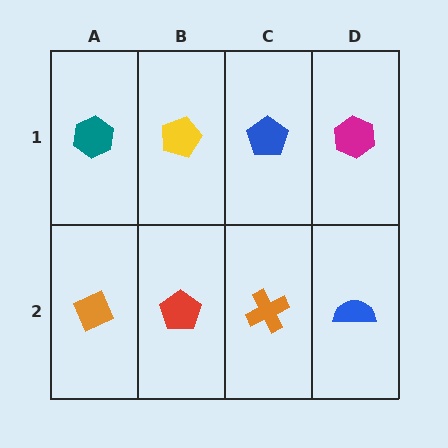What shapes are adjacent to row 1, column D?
A blue semicircle (row 2, column D), a blue pentagon (row 1, column C).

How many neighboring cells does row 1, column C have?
3.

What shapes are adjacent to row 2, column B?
A yellow pentagon (row 1, column B), an orange diamond (row 2, column A), an orange cross (row 2, column C).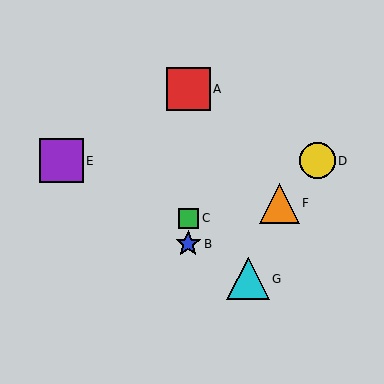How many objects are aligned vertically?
3 objects (A, B, C) are aligned vertically.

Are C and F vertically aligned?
No, C is at x≈188 and F is at x≈279.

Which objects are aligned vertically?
Objects A, B, C are aligned vertically.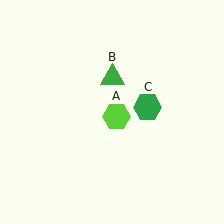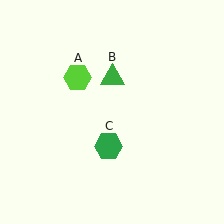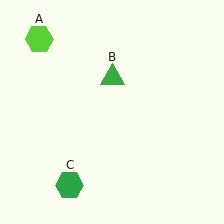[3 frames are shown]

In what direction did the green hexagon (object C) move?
The green hexagon (object C) moved down and to the left.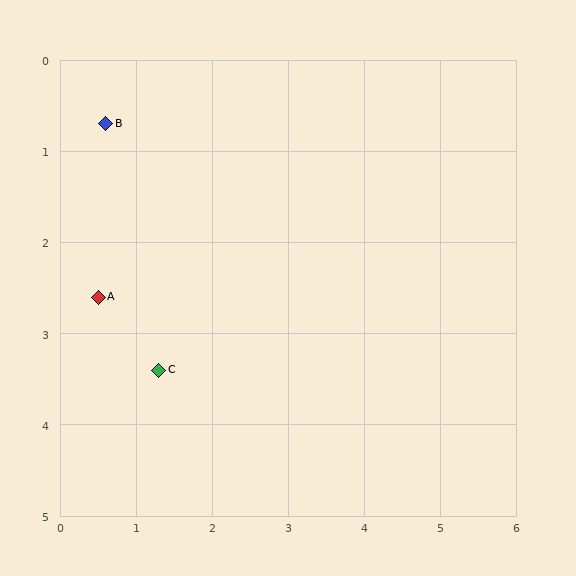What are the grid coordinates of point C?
Point C is at approximately (1.3, 3.4).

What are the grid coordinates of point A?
Point A is at approximately (0.5, 2.6).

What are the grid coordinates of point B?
Point B is at approximately (0.6, 0.7).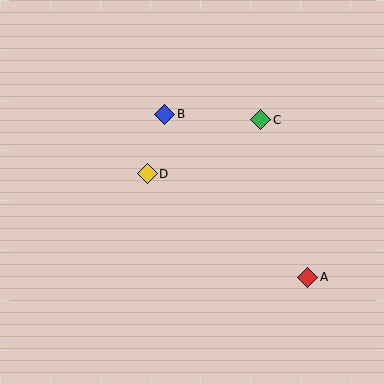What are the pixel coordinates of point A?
Point A is at (308, 277).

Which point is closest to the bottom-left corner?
Point D is closest to the bottom-left corner.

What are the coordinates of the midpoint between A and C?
The midpoint between A and C is at (284, 198).